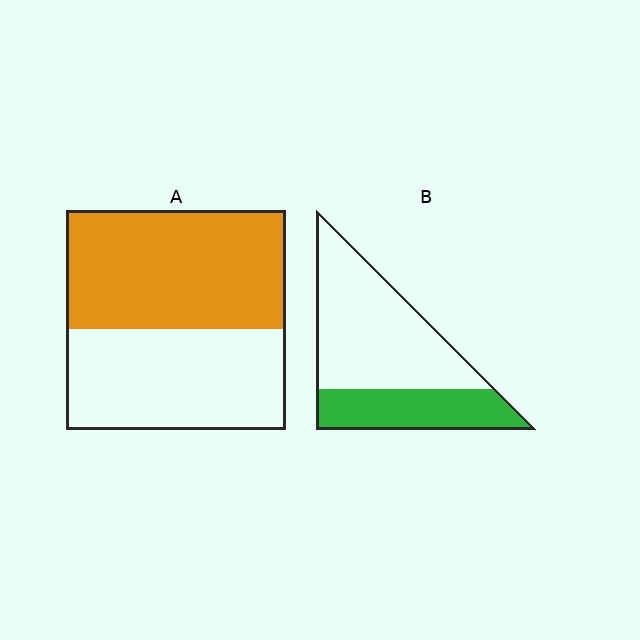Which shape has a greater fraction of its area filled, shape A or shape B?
Shape A.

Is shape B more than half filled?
No.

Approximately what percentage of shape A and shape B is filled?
A is approximately 55% and B is approximately 35%.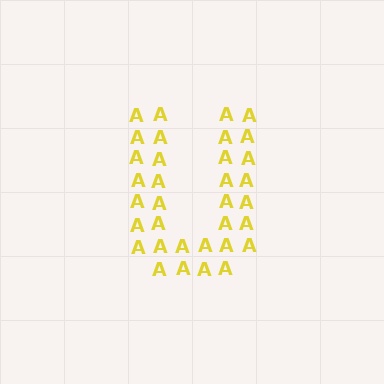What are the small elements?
The small elements are letter A's.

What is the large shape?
The large shape is the letter U.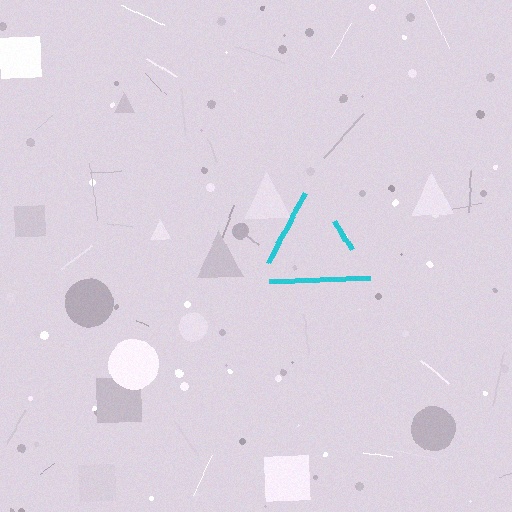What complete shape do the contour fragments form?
The contour fragments form a triangle.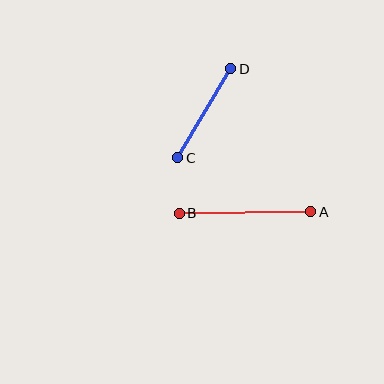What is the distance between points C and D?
The distance is approximately 104 pixels.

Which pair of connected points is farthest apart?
Points A and B are farthest apart.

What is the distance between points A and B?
The distance is approximately 132 pixels.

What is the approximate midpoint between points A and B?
The midpoint is at approximately (245, 213) pixels.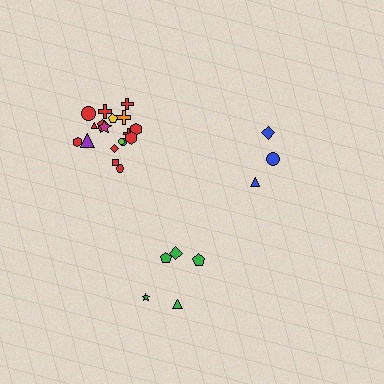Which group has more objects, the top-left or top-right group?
The top-left group.